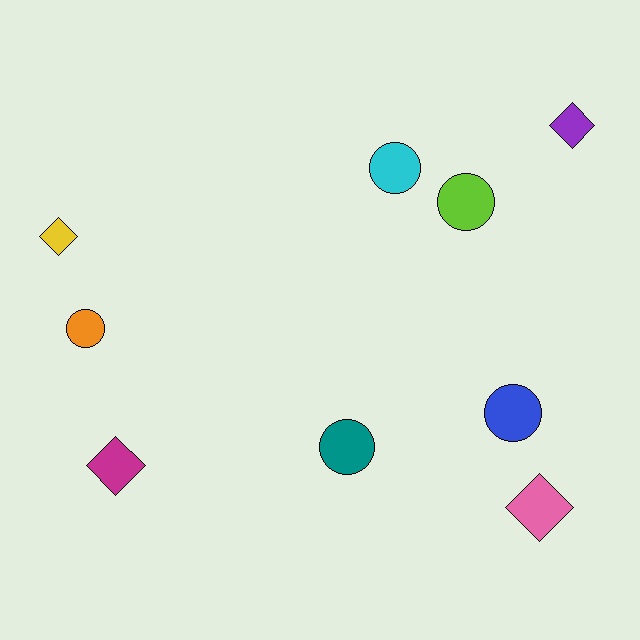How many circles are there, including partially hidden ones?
There are 5 circles.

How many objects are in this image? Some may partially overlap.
There are 9 objects.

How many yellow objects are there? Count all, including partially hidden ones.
There is 1 yellow object.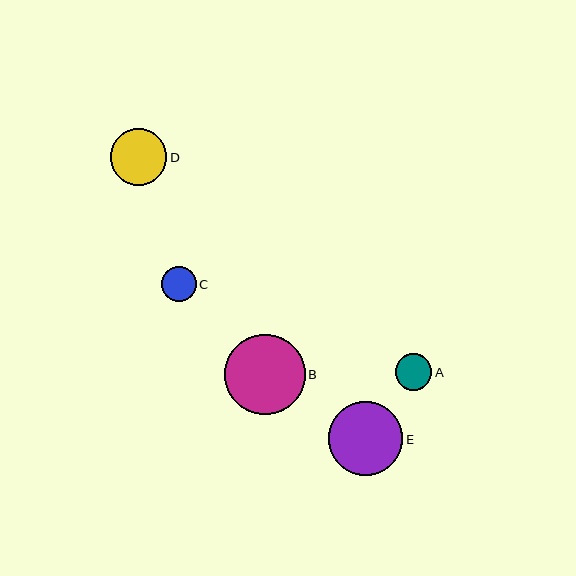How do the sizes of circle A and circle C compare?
Circle A and circle C are approximately the same size.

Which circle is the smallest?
Circle C is the smallest with a size of approximately 35 pixels.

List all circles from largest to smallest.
From largest to smallest: B, E, D, A, C.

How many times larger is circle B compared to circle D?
Circle B is approximately 1.4 times the size of circle D.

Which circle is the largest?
Circle B is the largest with a size of approximately 80 pixels.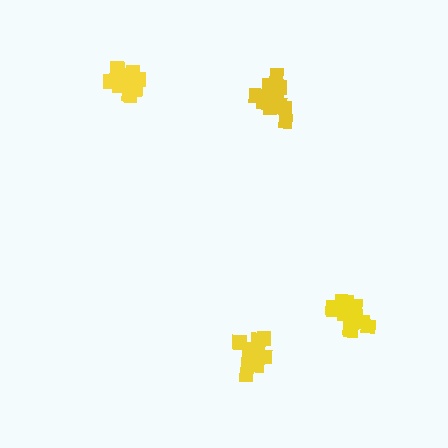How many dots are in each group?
Group 1: 15 dots, Group 2: 15 dots, Group 3: 16 dots, Group 4: 15 dots (61 total).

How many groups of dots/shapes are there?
There are 4 groups.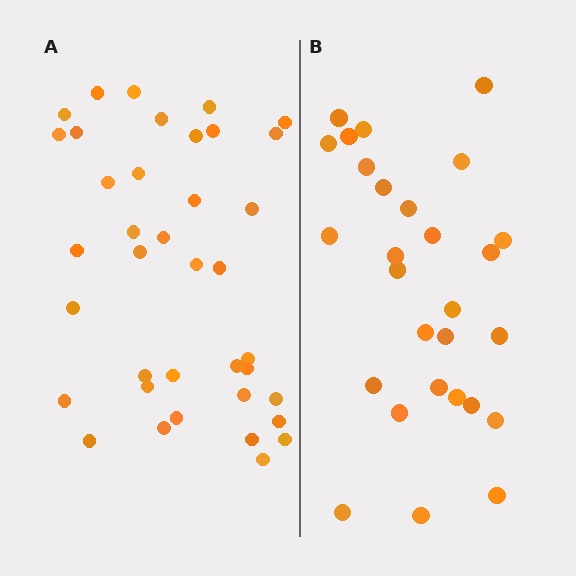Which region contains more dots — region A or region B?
Region A (the left region) has more dots.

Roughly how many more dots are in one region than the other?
Region A has roughly 10 or so more dots than region B.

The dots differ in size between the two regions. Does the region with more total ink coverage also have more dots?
No. Region B has more total ink coverage because its dots are larger, but region A actually contains more individual dots. Total area can be misleading — the number of items is what matters here.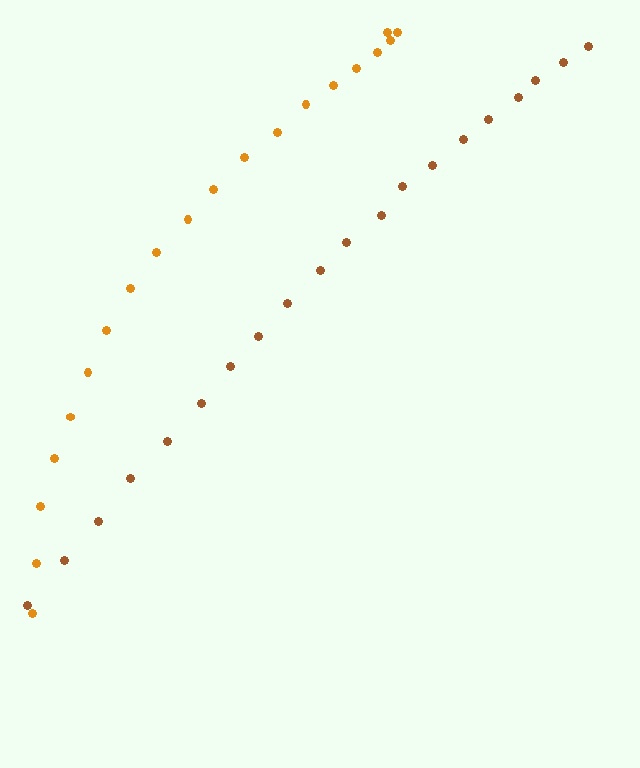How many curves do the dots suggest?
There are 2 distinct paths.